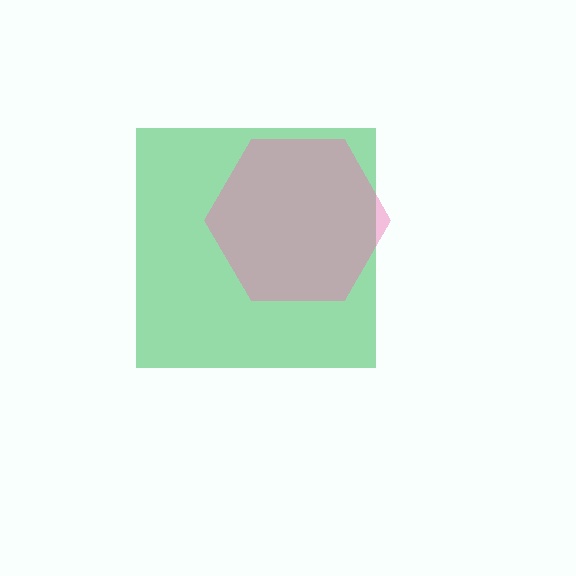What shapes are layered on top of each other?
The layered shapes are: a green square, a pink hexagon.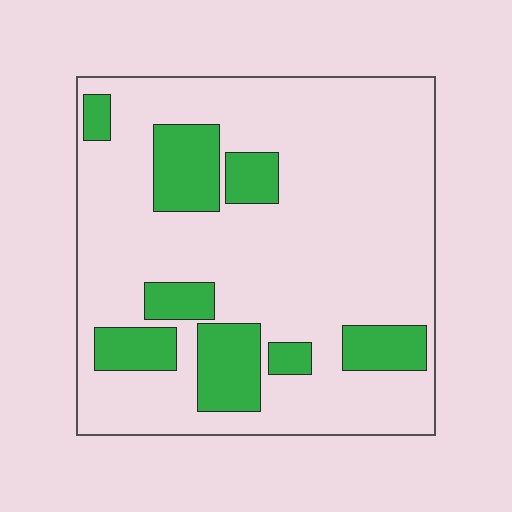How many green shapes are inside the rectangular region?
8.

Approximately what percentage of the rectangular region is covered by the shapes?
Approximately 20%.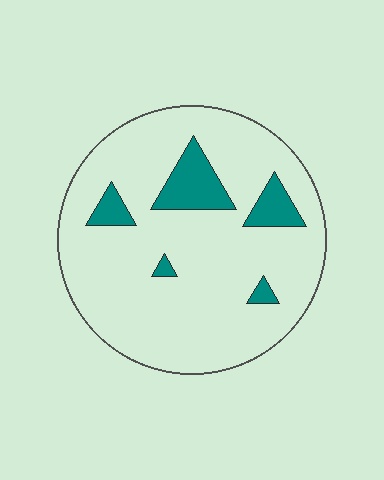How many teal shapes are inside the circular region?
5.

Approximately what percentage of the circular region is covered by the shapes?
Approximately 15%.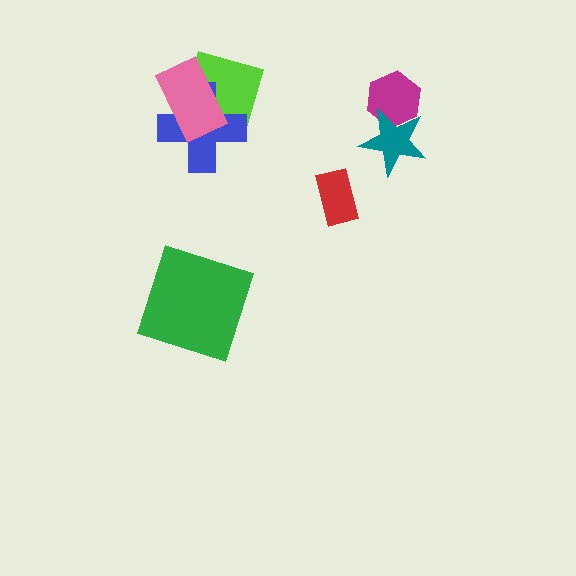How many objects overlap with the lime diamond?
2 objects overlap with the lime diamond.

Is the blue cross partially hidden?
Yes, it is partially covered by another shape.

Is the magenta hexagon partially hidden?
Yes, it is partially covered by another shape.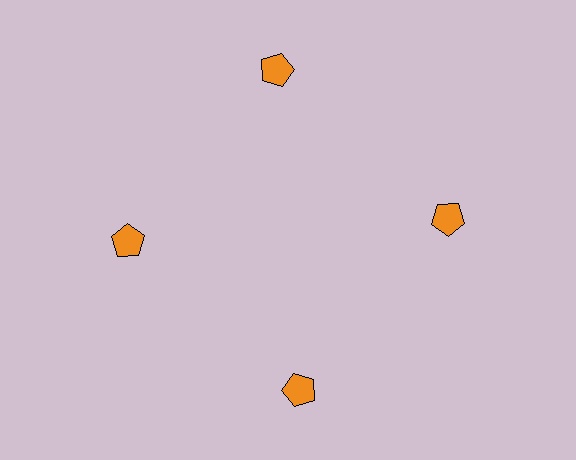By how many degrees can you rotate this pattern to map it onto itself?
The pattern maps onto itself every 90 degrees of rotation.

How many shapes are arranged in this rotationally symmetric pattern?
There are 4 shapes, arranged in 4 groups of 1.